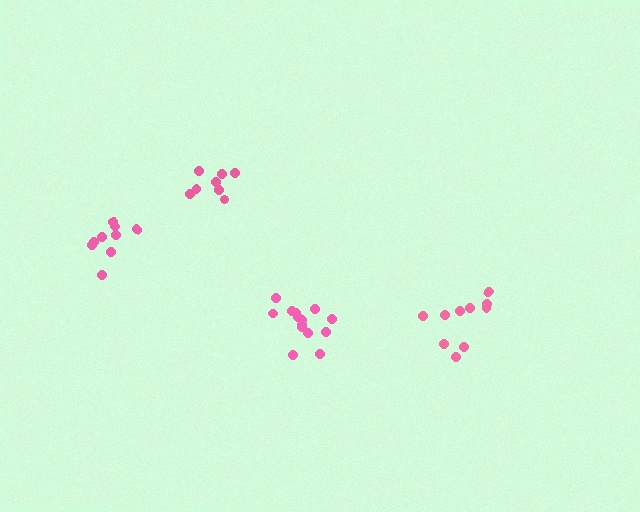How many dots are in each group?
Group 1: 8 dots, Group 2: 9 dots, Group 3: 14 dots, Group 4: 10 dots (41 total).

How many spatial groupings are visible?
There are 4 spatial groupings.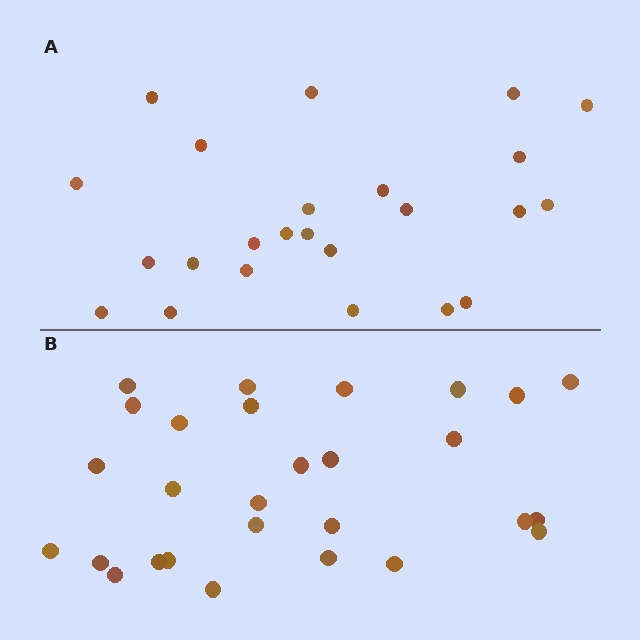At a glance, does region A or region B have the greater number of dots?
Region B (the bottom region) has more dots.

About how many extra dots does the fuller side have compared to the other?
Region B has about 4 more dots than region A.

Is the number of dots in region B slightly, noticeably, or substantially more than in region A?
Region B has only slightly more — the two regions are fairly close. The ratio is roughly 1.2 to 1.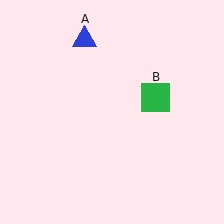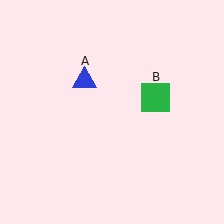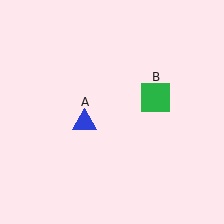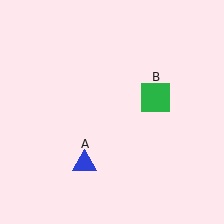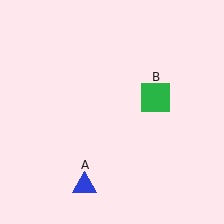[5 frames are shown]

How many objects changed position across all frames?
1 object changed position: blue triangle (object A).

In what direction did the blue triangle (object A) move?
The blue triangle (object A) moved down.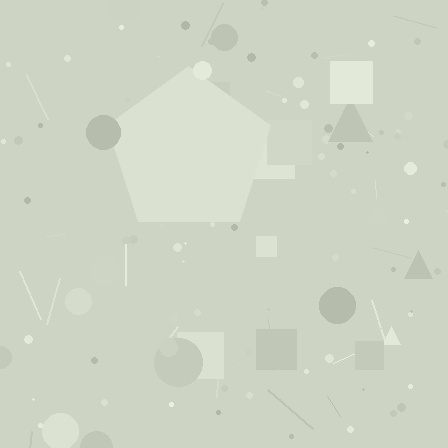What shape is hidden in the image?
A pentagon is hidden in the image.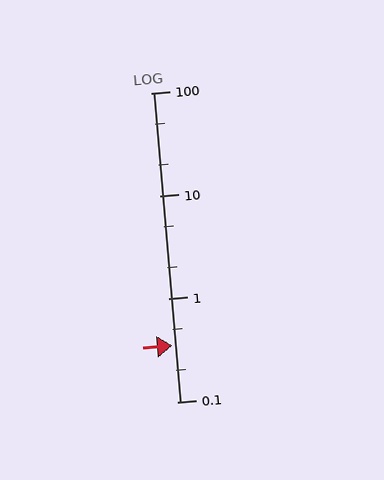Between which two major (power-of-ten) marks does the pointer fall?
The pointer is between 0.1 and 1.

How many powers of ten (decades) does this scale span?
The scale spans 3 decades, from 0.1 to 100.